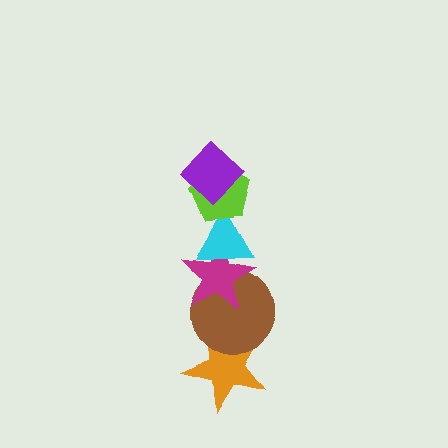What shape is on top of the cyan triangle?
The lime pentagon is on top of the cyan triangle.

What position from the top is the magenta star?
The magenta star is 4th from the top.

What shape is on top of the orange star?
The brown circle is on top of the orange star.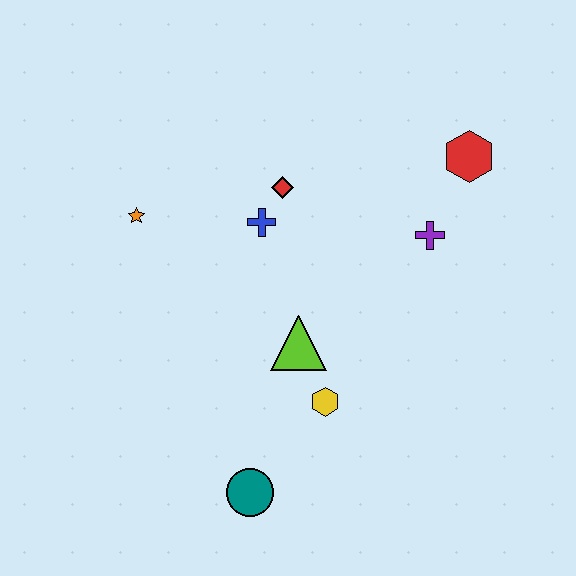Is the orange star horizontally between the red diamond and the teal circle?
No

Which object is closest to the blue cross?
The red diamond is closest to the blue cross.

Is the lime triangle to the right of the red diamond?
Yes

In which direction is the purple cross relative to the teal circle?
The purple cross is above the teal circle.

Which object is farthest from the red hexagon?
The teal circle is farthest from the red hexagon.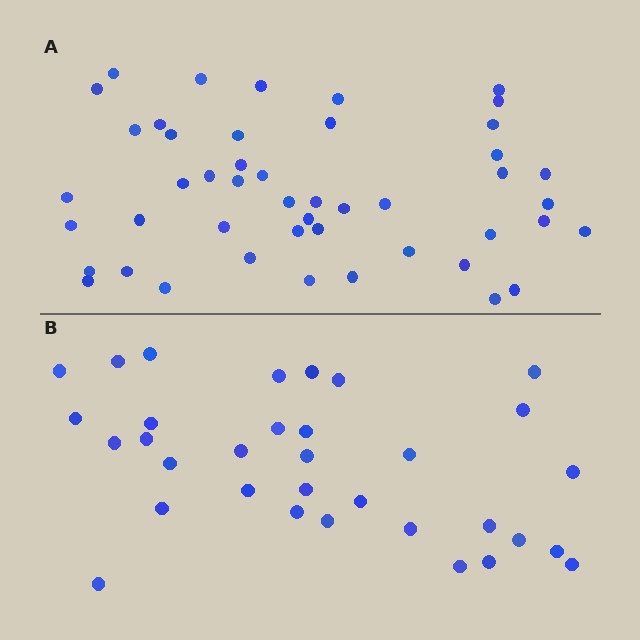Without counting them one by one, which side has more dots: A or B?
Region A (the top region) has more dots.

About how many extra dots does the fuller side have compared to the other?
Region A has approximately 15 more dots than region B.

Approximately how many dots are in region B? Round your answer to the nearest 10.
About 30 dots. (The exact count is 33, which rounds to 30.)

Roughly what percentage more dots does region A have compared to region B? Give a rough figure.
About 40% more.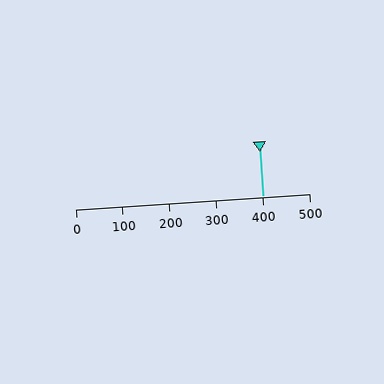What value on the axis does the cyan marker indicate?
The marker indicates approximately 400.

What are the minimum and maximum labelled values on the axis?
The axis runs from 0 to 500.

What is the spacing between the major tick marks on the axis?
The major ticks are spaced 100 apart.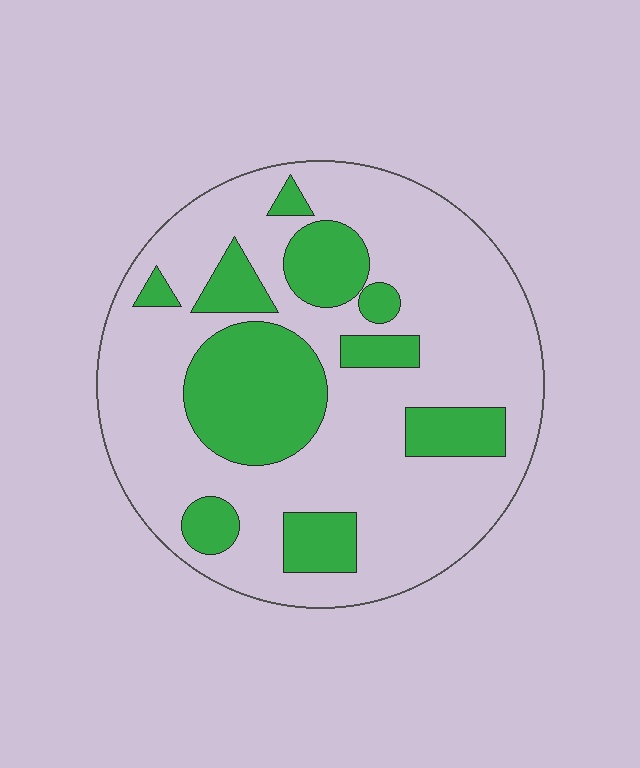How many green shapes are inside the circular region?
10.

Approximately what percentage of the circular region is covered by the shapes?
Approximately 30%.